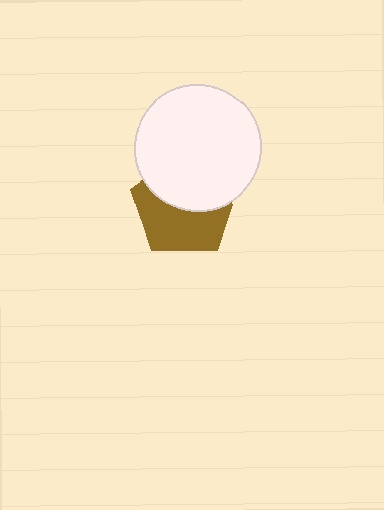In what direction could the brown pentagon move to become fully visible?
The brown pentagon could move down. That would shift it out from behind the white circle entirely.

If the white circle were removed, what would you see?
You would see the complete brown pentagon.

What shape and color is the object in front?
The object in front is a white circle.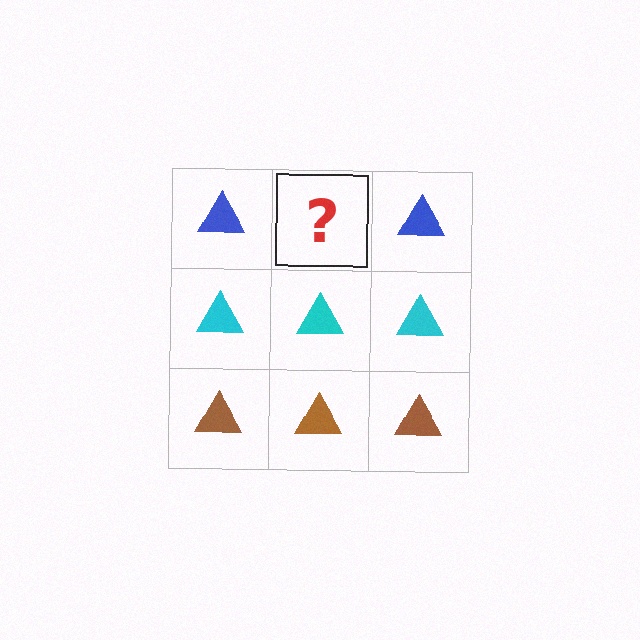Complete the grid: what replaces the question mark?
The question mark should be replaced with a blue triangle.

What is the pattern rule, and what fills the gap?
The rule is that each row has a consistent color. The gap should be filled with a blue triangle.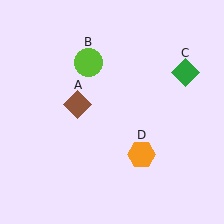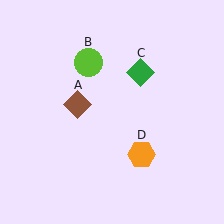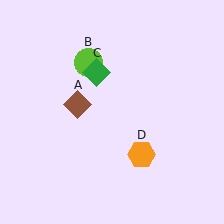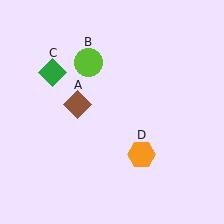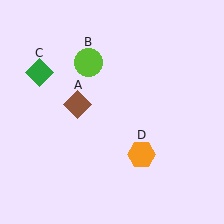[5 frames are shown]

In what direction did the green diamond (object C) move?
The green diamond (object C) moved left.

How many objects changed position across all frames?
1 object changed position: green diamond (object C).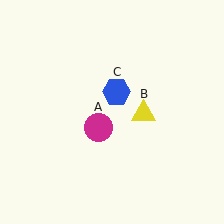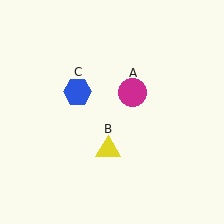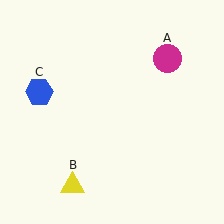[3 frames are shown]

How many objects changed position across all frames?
3 objects changed position: magenta circle (object A), yellow triangle (object B), blue hexagon (object C).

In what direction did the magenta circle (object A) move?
The magenta circle (object A) moved up and to the right.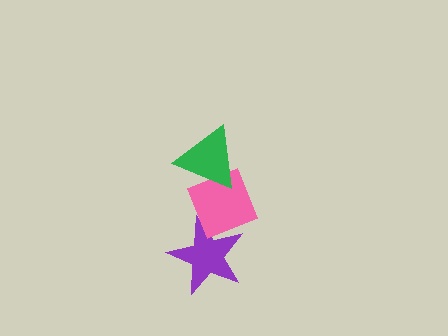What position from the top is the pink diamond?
The pink diamond is 2nd from the top.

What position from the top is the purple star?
The purple star is 3rd from the top.